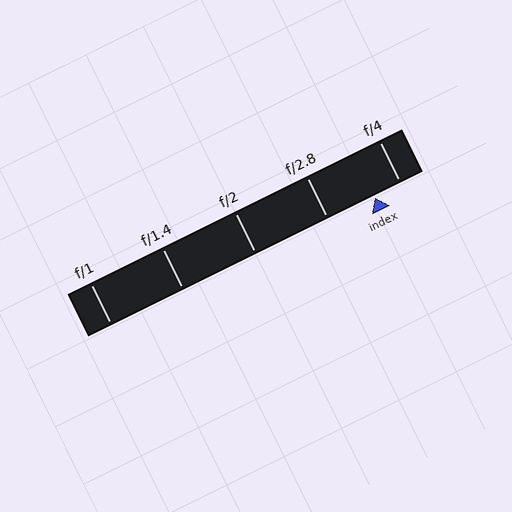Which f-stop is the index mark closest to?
The index mark is closest to f/4.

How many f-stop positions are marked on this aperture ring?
There are 5 f-stop positions marked.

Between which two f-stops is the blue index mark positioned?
The index mark is between f/2.8 and f/4.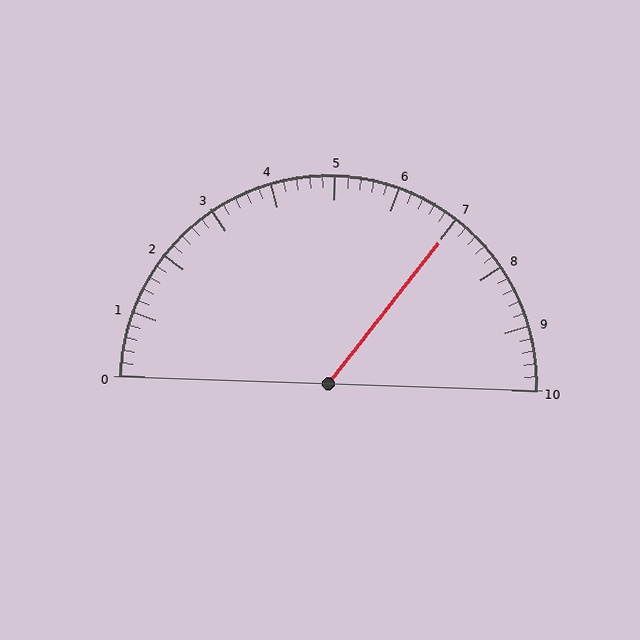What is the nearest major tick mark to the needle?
The nearest major tick mark is 7.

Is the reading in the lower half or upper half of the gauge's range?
The reading is in the upper half of the range (0 to 10).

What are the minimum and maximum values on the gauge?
The gauge ranges from 0 to 10.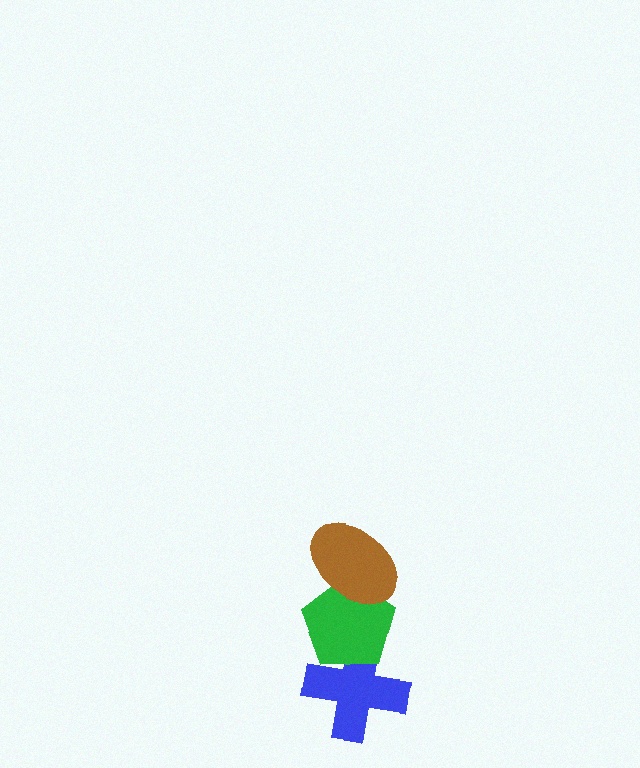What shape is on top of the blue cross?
The green pentagon is on top of the blue cross.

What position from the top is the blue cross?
The blue cross is 3rd from the top.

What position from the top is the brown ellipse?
The brown ellipse is 1st from the top.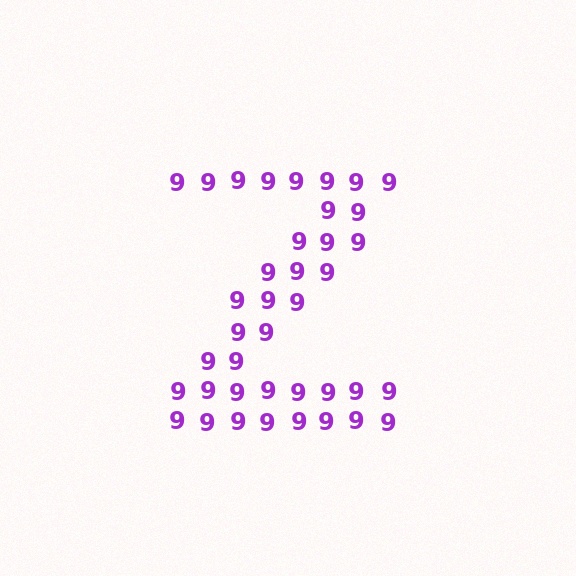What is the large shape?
The large shape is the letter Z.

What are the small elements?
The small elements are digit 9's.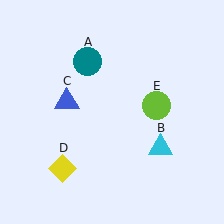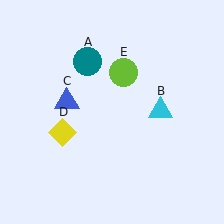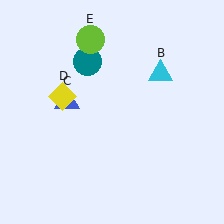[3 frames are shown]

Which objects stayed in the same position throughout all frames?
Teal circle (object A) and blue triangle (object C) remained stationary.